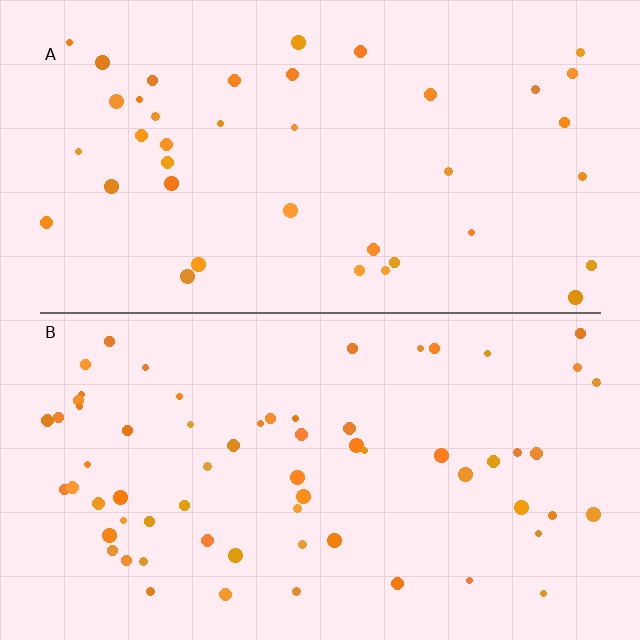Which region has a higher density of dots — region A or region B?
B (the bottom).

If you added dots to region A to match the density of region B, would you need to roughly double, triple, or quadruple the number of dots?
Approximately double.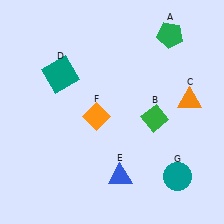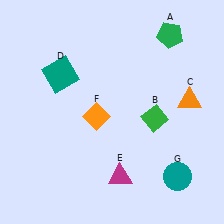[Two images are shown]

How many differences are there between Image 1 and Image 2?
There is 1 difference between the two images.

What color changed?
The triangle (E) changed from blue in Image 1 to magenta in Image 2.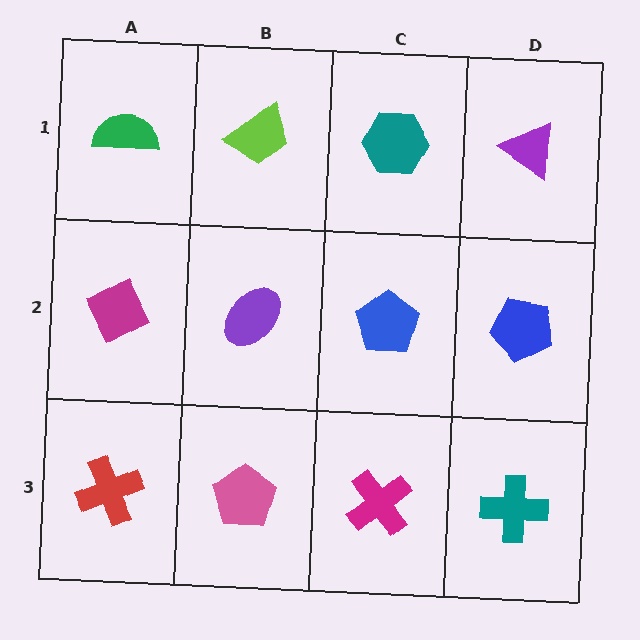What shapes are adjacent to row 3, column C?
A blue pentagon (row 2, column C), a pink pentagon (row 3, column B), a teal cross (row 3, column D).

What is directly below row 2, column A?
A red cross.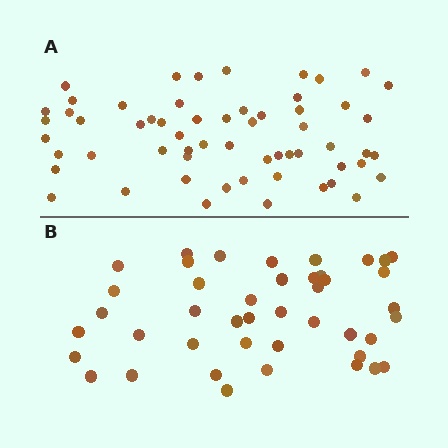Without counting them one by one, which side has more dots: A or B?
Region A (the top region) has more dots.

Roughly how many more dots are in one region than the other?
Region A has approximately 15 more dots than region B.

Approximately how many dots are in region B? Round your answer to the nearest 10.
About 40 dots. (The exact count is 43, which rounds to 40.)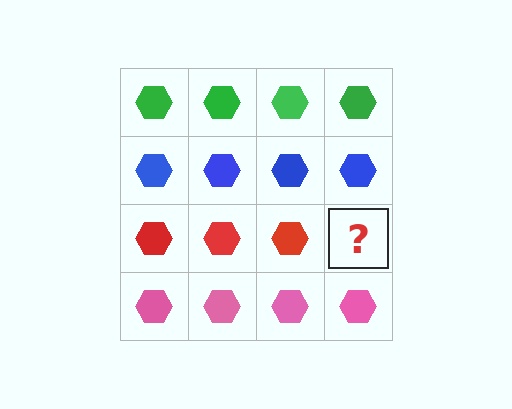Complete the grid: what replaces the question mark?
The question mark should be replaced with a red hexagon.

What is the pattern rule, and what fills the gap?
The rule is that each row has a consistent color. The gap should be filled with a red hexagon.